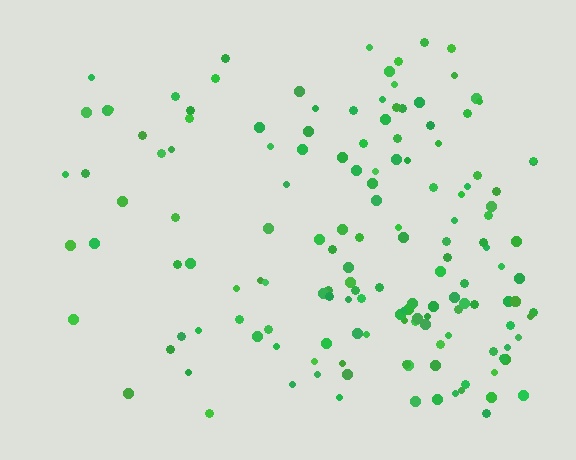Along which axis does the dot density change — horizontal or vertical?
Horizontal.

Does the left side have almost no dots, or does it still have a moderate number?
Still a moderate number, just noticeably fewer than the right.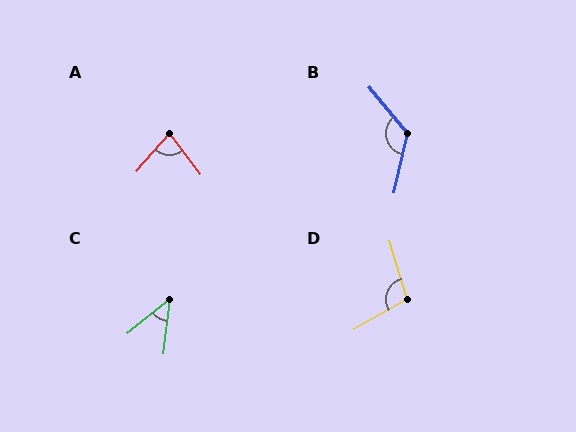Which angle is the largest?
B, at approximately 128 degrees.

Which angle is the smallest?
C, at approximately 44 degrees.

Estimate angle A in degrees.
Approximately 78 degrees.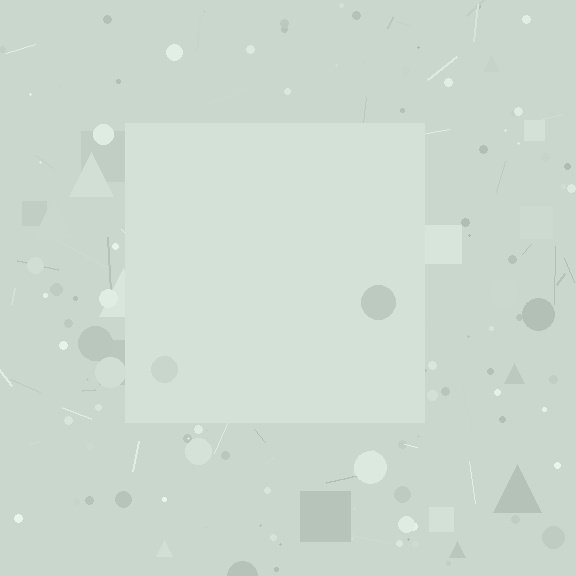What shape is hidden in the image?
A square is hidden in the image.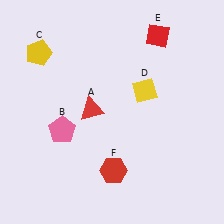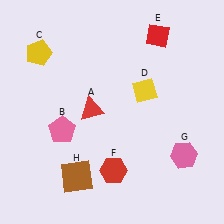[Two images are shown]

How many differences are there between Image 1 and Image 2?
There are 2 differences between the two images.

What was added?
A pink hexagon (G), a brown square (H) were added in Image 2.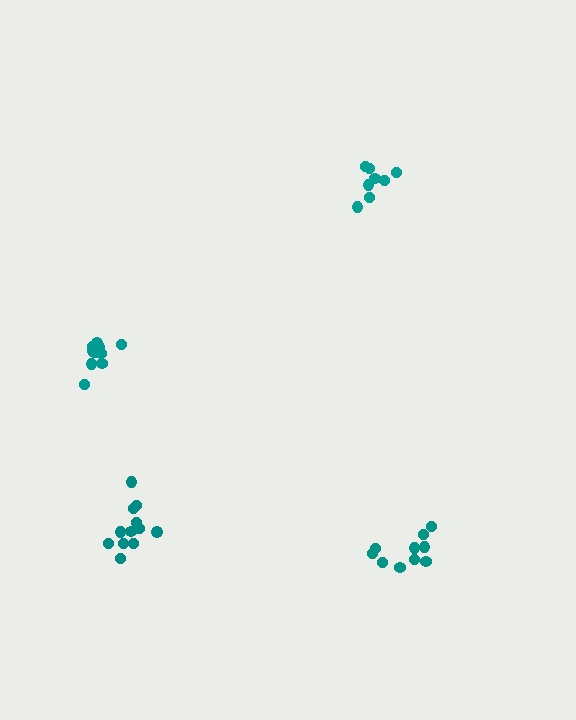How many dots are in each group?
Group 1: 12 dots, Group 2: 12 dots, Group 3: 8 dots, Group 4: 10 dots (42 total).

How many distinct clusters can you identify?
There are 4 distinct clusters.